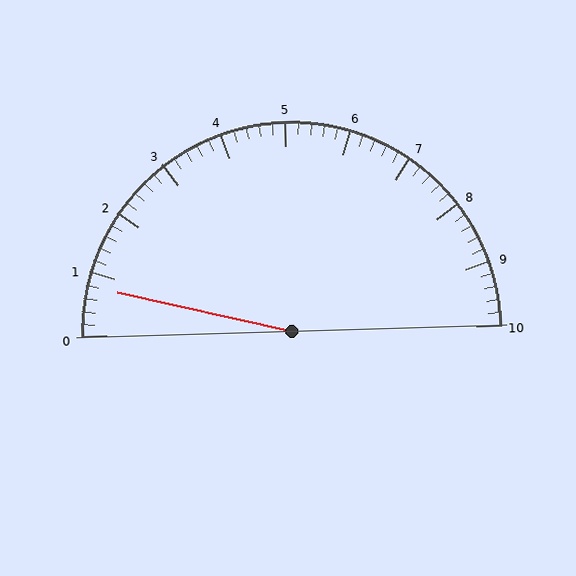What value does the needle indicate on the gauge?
The needle indicates approximately 0.8.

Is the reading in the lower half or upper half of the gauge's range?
The reading is in the lower half of the range (0 to 10).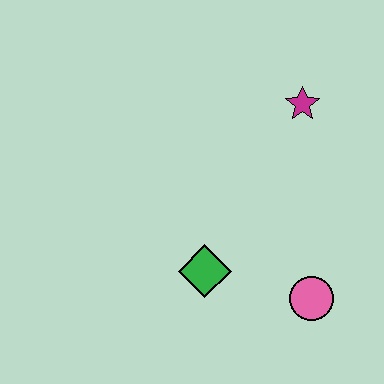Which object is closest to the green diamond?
The pink circle is closest to the green diamond.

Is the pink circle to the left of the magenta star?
No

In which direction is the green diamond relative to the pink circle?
The green diamond is to the left of the pink circle.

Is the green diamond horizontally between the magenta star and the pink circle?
No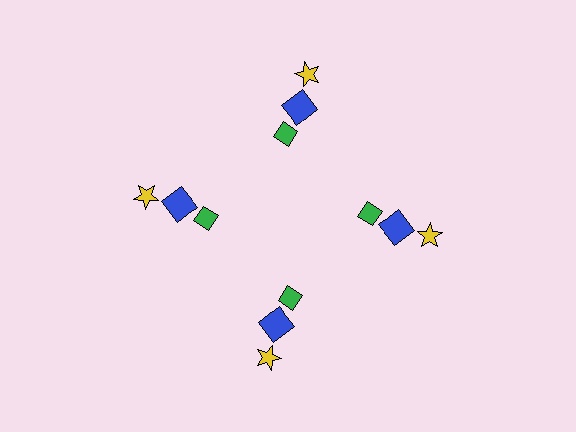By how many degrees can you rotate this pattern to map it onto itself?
The pattern maps onto itself every 90 degrees of rotation.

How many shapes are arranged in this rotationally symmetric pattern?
There are 12 shapes, arranged in 4 groups of 3.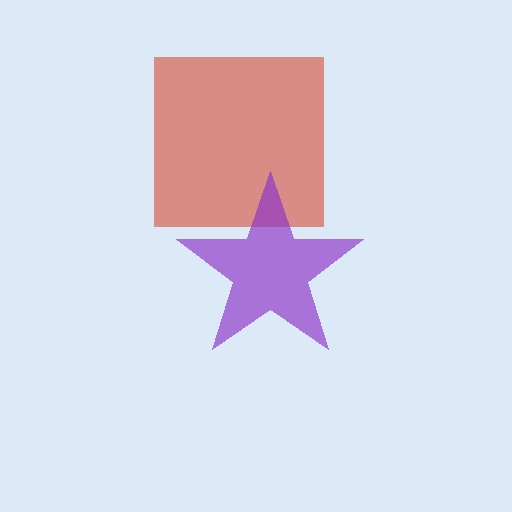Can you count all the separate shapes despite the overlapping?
Yes, there are 2 separate shapes.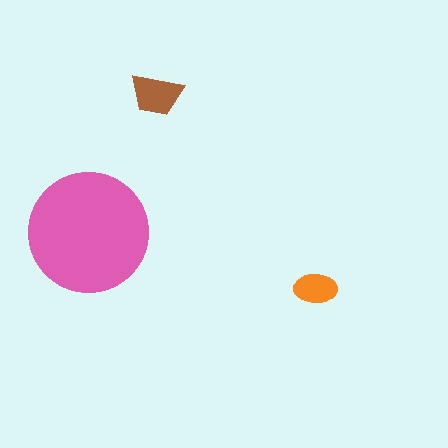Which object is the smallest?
The orange ellipse.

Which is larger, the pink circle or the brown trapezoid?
The pink circle.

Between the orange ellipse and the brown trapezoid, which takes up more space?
The brown trapezoid.